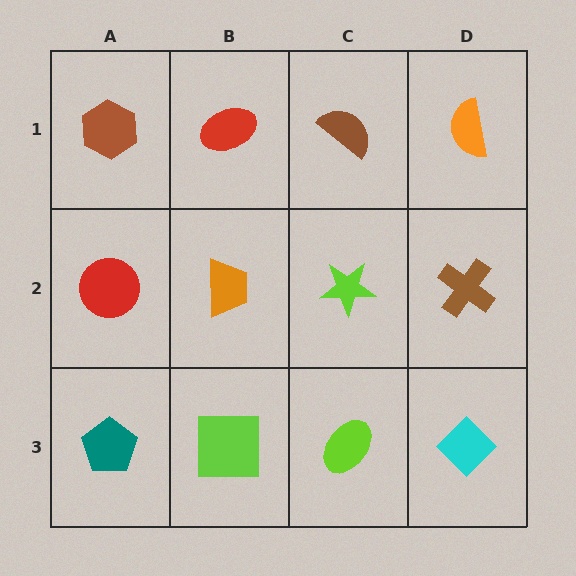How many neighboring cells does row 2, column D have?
3.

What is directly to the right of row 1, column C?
An orange semicircle.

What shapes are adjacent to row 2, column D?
An orange semicircle (row 1, column D), a cyan diamond (row 3, column D), a lime star (row 2, column C).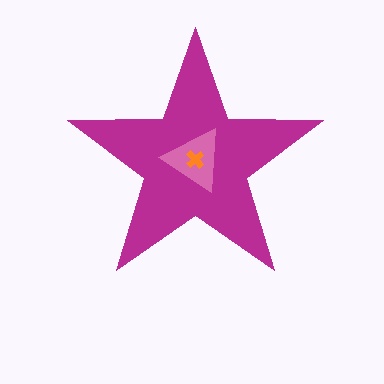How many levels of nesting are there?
3.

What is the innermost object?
The orange cross.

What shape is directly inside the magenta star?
The pink triangle.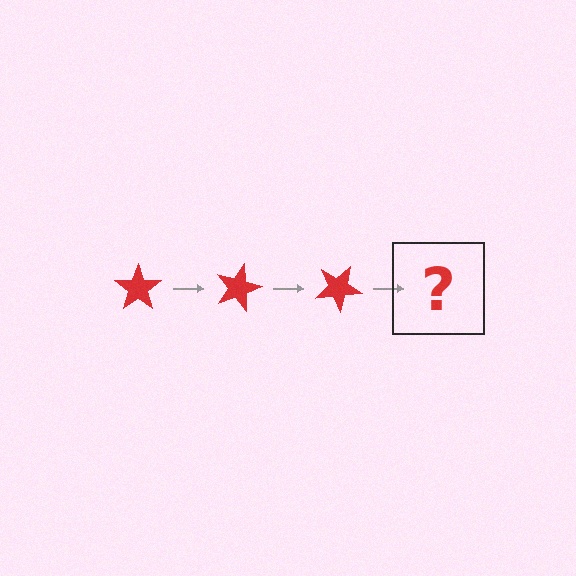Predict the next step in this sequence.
The next step is a red star rotated 45 degrees.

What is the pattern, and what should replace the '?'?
The pattern is that the star rotates 15 degrees each step. The '?' should be a red star rotated 45 degrees.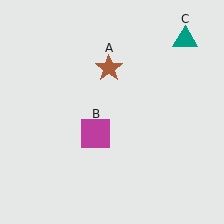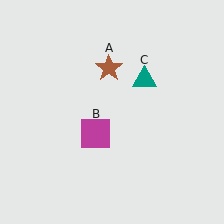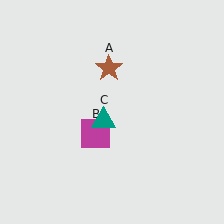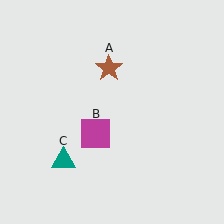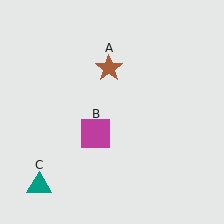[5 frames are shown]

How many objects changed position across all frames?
1 object changed position: teal triangle (object C).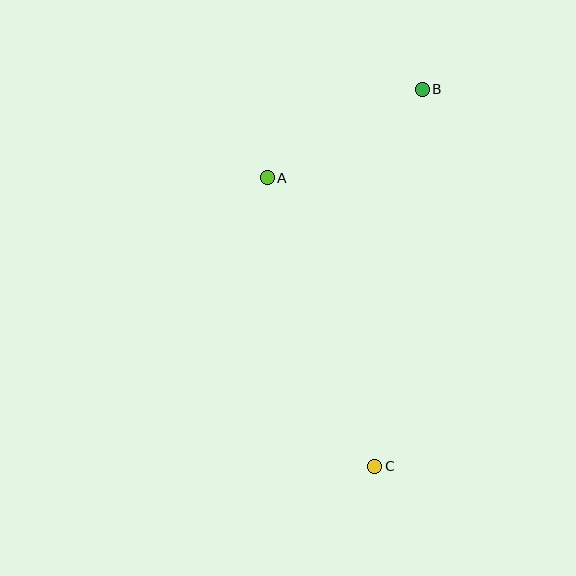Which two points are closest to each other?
Points A and B are closest to each other.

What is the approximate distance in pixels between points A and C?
The distance between A and C is approximately 308 pixels.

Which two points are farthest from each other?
Points B and C are farthest from each other.